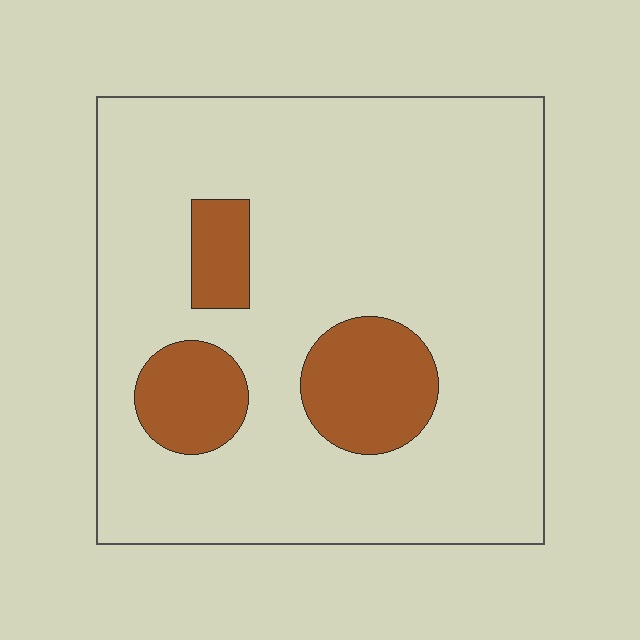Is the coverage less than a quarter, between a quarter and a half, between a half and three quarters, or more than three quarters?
Less than a quarter.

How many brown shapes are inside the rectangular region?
3.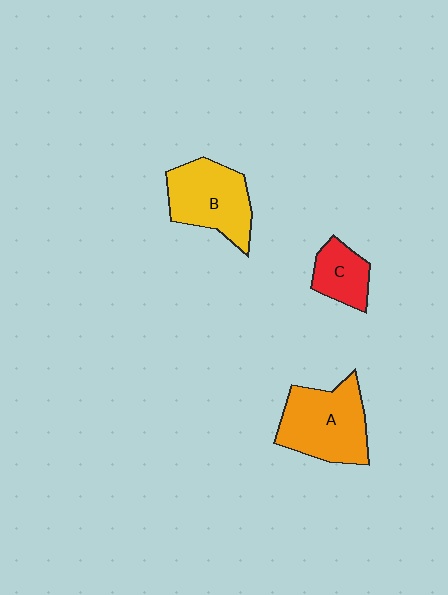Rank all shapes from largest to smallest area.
From largest to smallest: A (orange), B (yellow), C (red).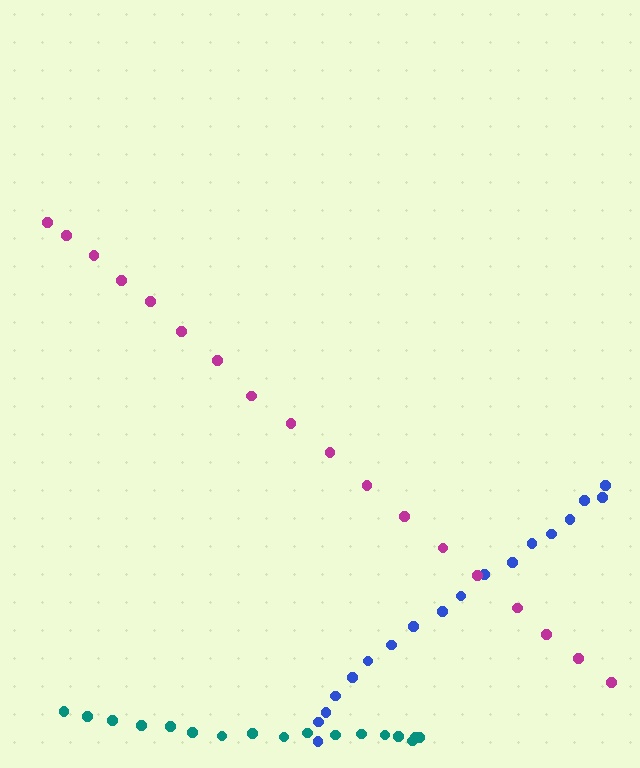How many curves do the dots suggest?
There are 3 distinct paths.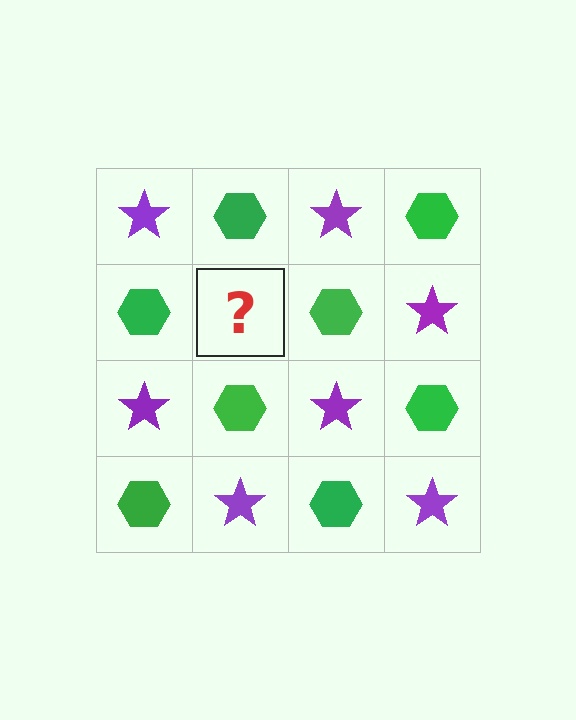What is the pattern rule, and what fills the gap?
The rule is that it alternates purple star and green hexagon in a checkerboard pattern. The gap should be filled with a purple star.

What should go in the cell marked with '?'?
The missing cell should contain a purple star.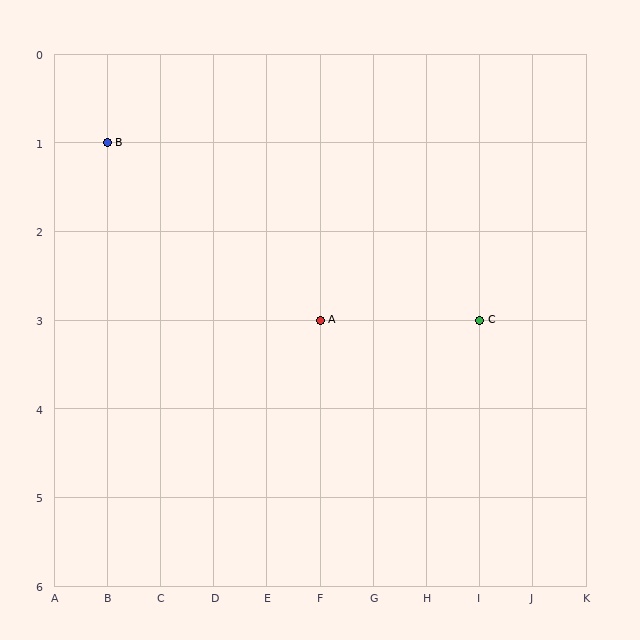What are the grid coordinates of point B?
Point B is at grid coordinates (B, 1).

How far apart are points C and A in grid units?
Points C and A are 3 columns apart.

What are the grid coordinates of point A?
Point A is at grid coordinates (F, 3).